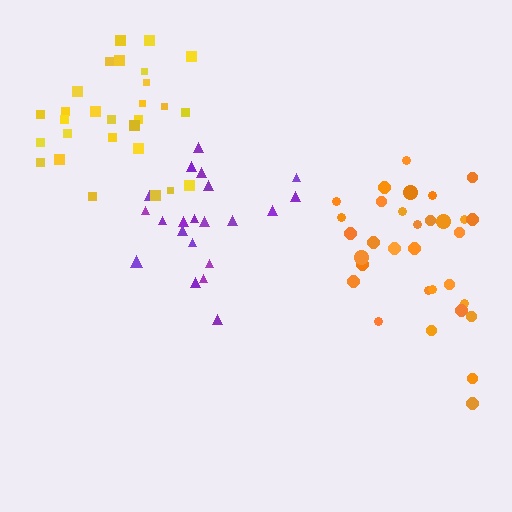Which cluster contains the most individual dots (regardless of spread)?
Orange (32).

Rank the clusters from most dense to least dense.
orange, purple, yellow.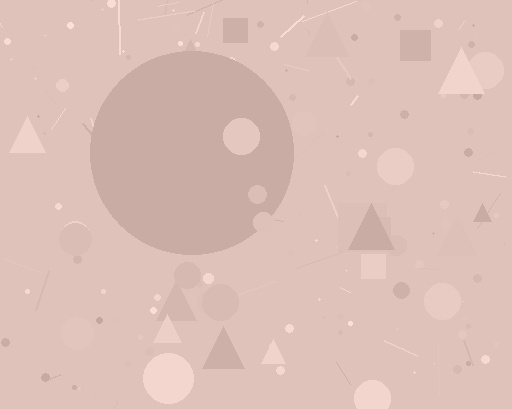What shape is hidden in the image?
A circle is hidden in the image.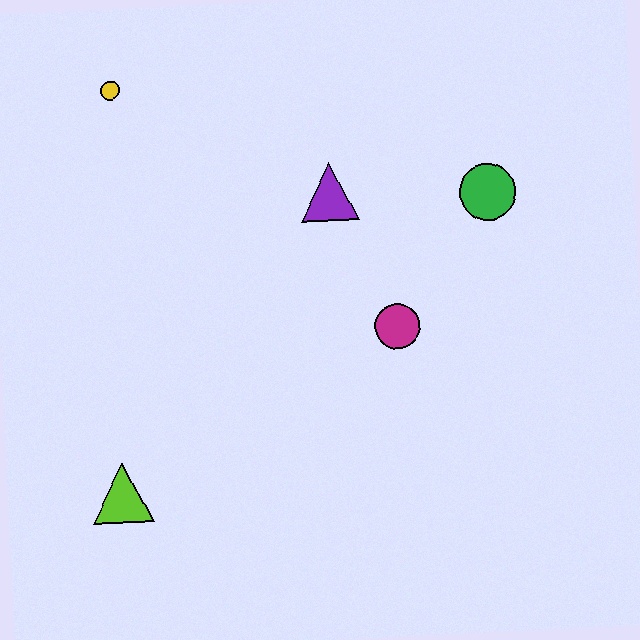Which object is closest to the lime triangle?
The magenta circle is closest to the lime triangle.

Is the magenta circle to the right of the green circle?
No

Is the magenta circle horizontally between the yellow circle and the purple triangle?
No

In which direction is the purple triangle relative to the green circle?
The purple triangle is to the left of the green circle.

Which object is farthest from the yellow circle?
The lime triangle is farthest from the yellow circle.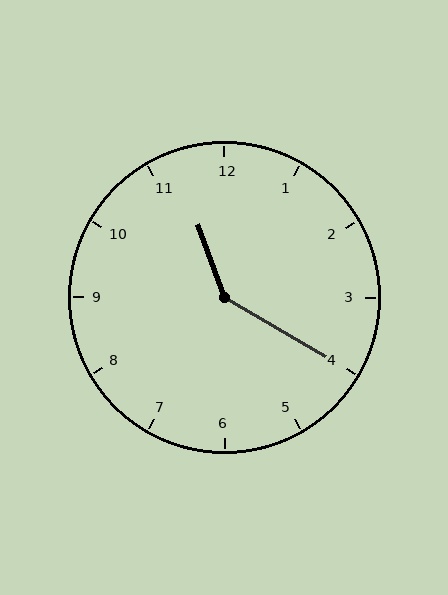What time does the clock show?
11:20.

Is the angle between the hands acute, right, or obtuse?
It is obtuse.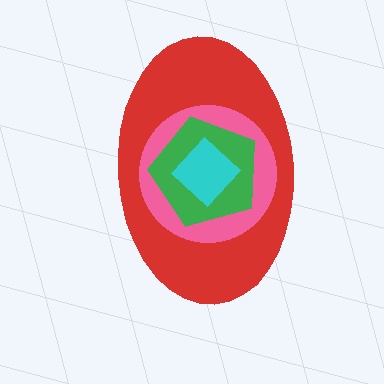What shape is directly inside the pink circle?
The green pentagon.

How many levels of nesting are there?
4.